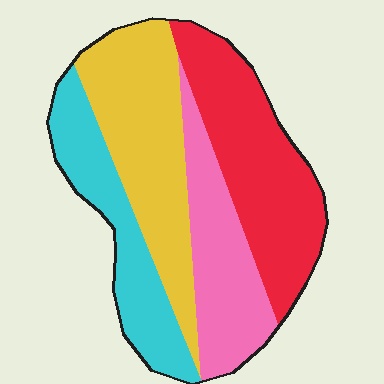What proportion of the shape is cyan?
Cyan takes up about one fifth (1/5) of the shape.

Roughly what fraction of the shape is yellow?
Yellow takes up between a quarter and a half of the shape.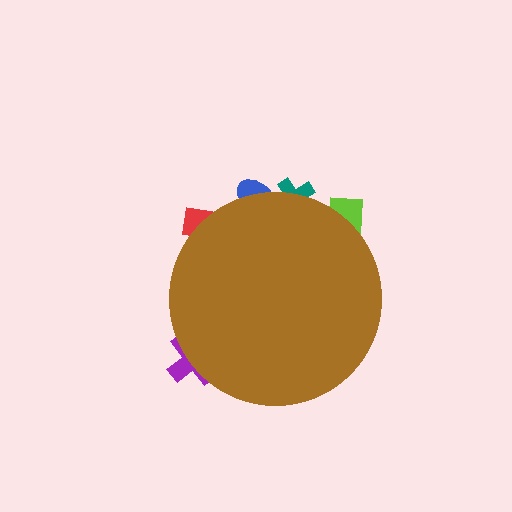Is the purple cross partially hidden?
Yes, the purple cross is partially hidden behind the brown circle.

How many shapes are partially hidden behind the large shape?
5 shapes are partially hidden.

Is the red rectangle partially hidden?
Yes, the red rectangle is partially hidden behind the brown circle.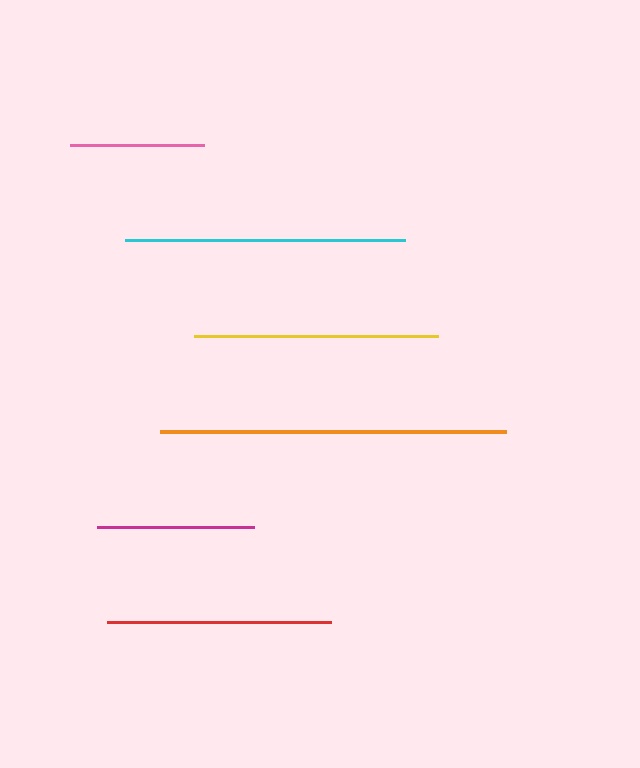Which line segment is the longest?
The orange line is the longest at approximately 346 pixels.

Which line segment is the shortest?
The pink line is the shortest at approximately 133 pixels.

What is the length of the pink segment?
The pink segment is approximately 133 pixels long.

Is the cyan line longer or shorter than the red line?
The cyan line is longer than the red line.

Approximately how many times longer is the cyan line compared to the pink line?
The cyan line is approximately 2.1 times the length of the pink line.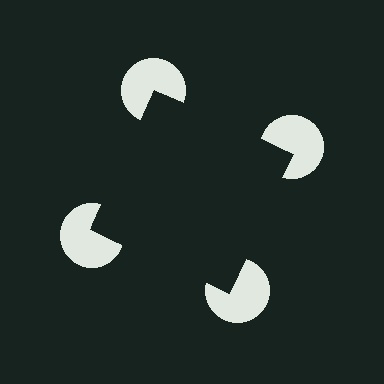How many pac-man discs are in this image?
There are 4 — one at each vertex of the illusory square.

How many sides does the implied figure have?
4 sides.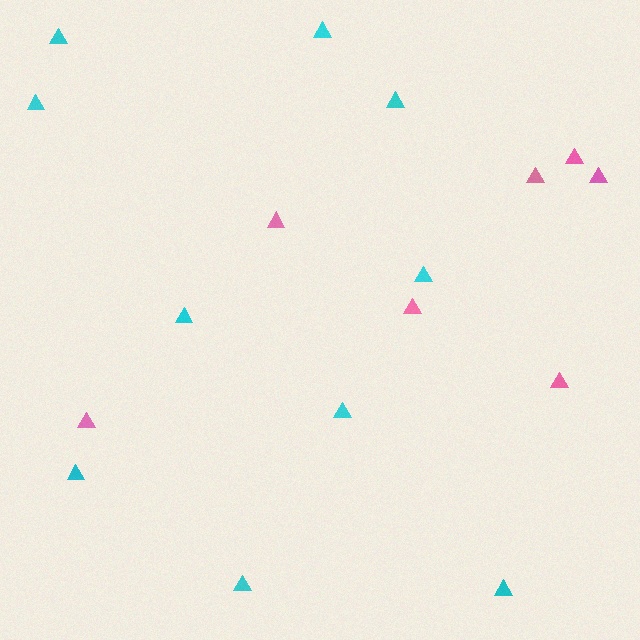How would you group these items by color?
There are 2 groups: one group of cyan triangles (10) and one group of pink triangles (7).